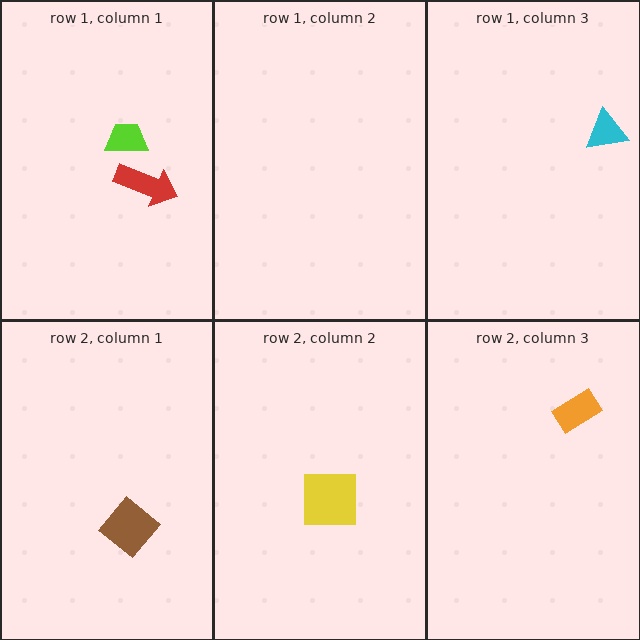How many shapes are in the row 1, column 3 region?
1.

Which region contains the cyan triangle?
The row 1, column 3 region.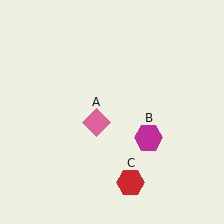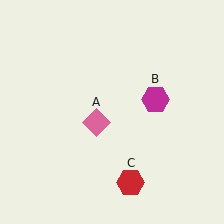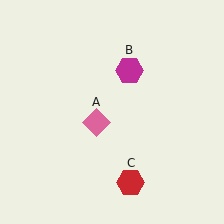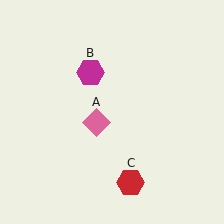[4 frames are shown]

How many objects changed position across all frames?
1 object changed position: magenta hexagon (object B).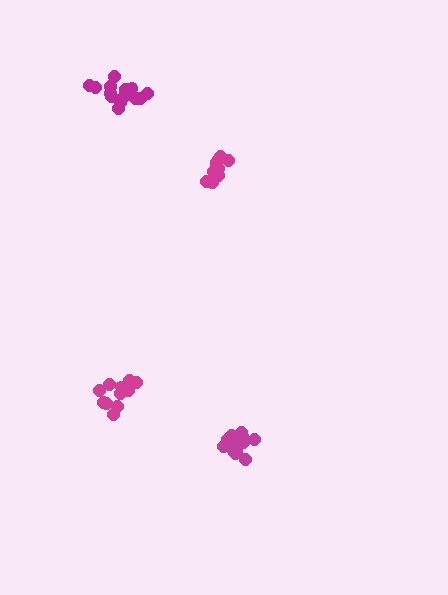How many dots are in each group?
Group 1: 11 dots, Group 2: 15 dots, Group 3: 15 dots, Group 4: 11 dots (52 total).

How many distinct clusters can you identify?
There are 4 distinct clusters.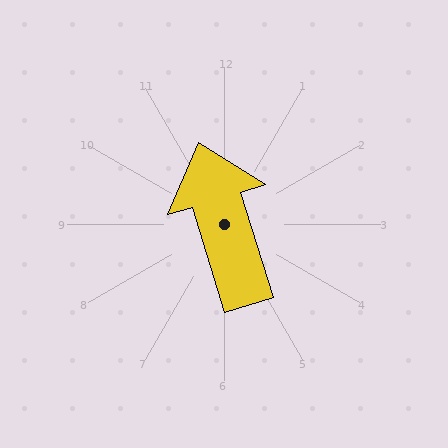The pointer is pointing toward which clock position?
Roughly 11 o'clock.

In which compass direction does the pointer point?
North.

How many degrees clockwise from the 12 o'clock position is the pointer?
Approximately 343 degrees.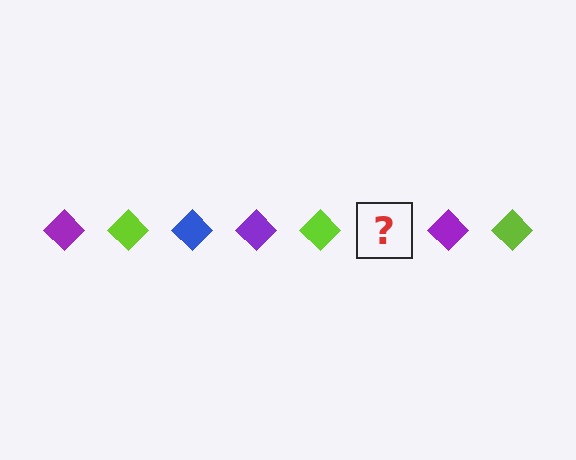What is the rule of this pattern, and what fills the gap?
The rule is that the pattern cycles through purple, lime, blue diamonds. The gap should be filled with a blue diamond.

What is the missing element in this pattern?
The missing element is a blue diamond.